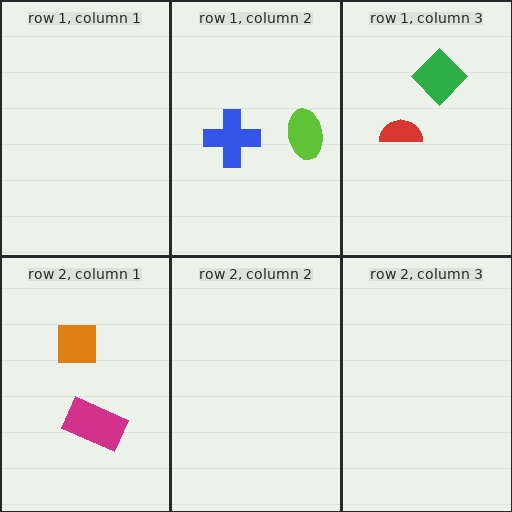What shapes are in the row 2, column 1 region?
The orange square, the magenta rectangle.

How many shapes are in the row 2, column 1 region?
2.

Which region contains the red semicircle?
The row 1, column 3 region.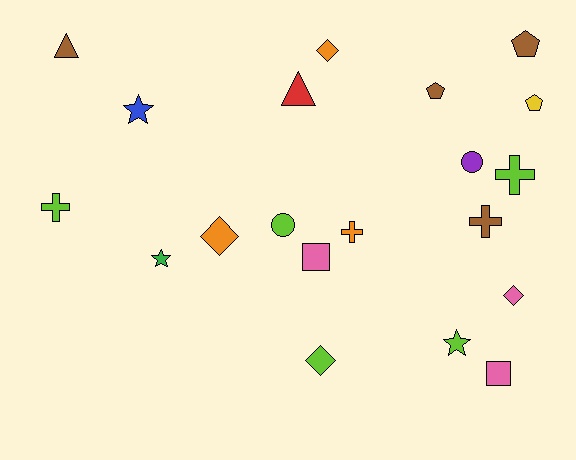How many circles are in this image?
There are 2 circles.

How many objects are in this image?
There are 20 objects.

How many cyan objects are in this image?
There are no cyan objects.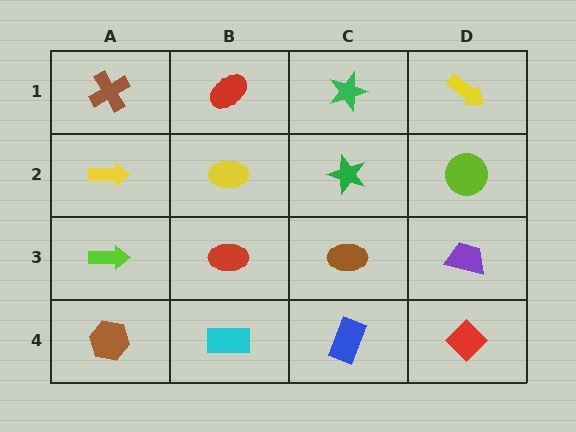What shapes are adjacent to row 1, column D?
A lime circle (row 2, column D), a green star (row 1, column C).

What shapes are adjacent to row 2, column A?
A brown cross (row 1, column A), a lime arrow (row 3, column A), a yellow ellipse (row 2, column B).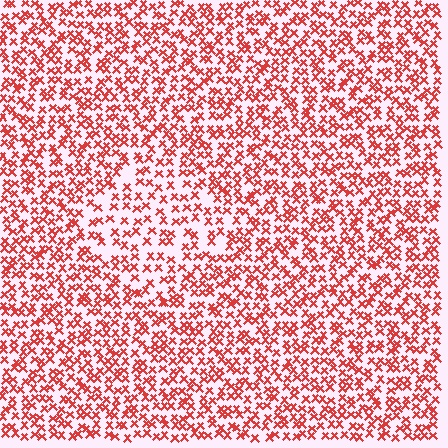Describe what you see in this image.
The image contains small red elements arranged at two different densities. A diamond-shaped region is visible where the elements are less densely packed than the surrounding area.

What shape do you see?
I see a diamond.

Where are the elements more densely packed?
The elements are more densely packed outside the diamond boundary.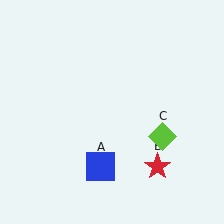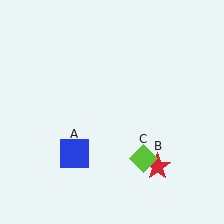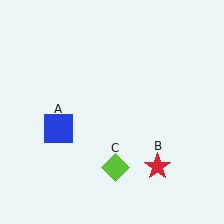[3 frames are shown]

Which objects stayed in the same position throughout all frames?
Red star (object B) remained stationary.